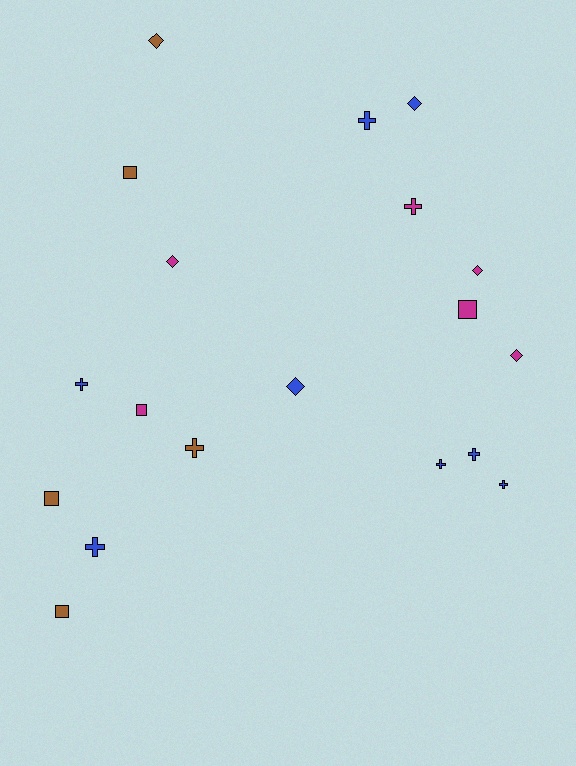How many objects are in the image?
There are 19 objects.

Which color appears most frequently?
Blue, with 8 objects.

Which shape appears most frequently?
Cross, with 8 objects.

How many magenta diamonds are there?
There are 3 magenta diamonds.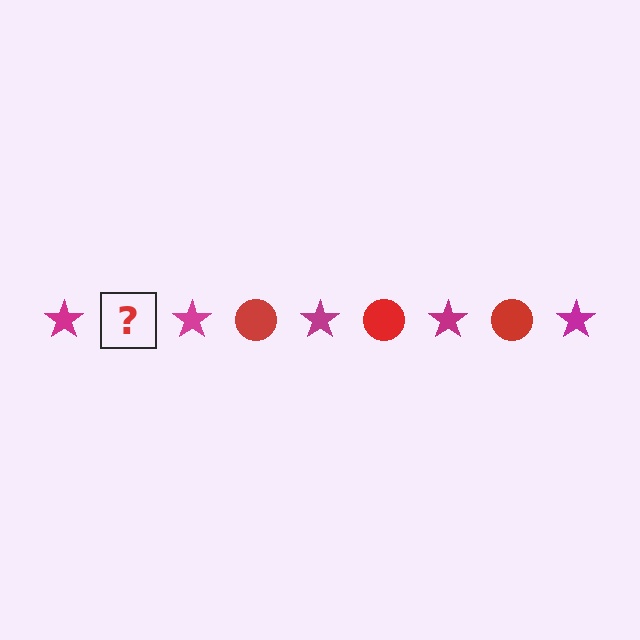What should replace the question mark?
The question mark should be replaced with a red circle.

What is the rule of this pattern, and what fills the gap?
The rule is that the pattern alternates between magenta star and red circle. The gap should be filled with a red circle.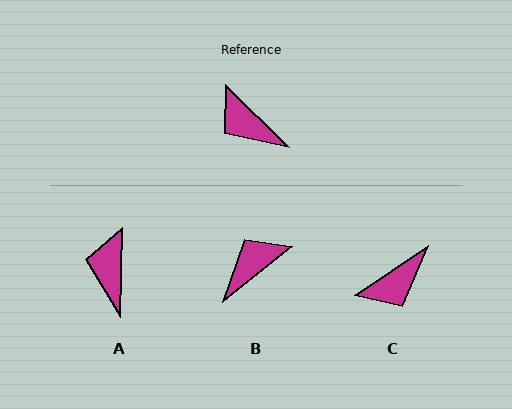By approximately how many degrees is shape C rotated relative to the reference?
Approximately 79 degrees counter-clockwise.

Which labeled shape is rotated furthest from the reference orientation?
B, about 97 degrees away.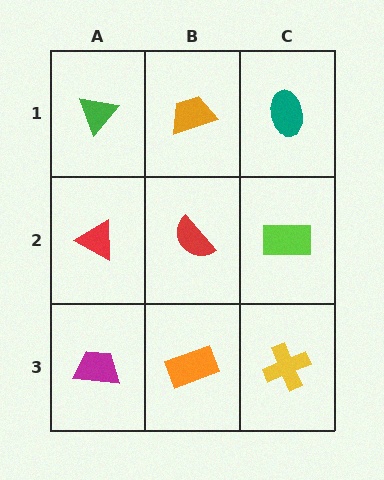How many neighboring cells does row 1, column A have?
2.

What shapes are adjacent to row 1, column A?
A red triangle (row 2, column A), an orange trapezoid (row 1, column B).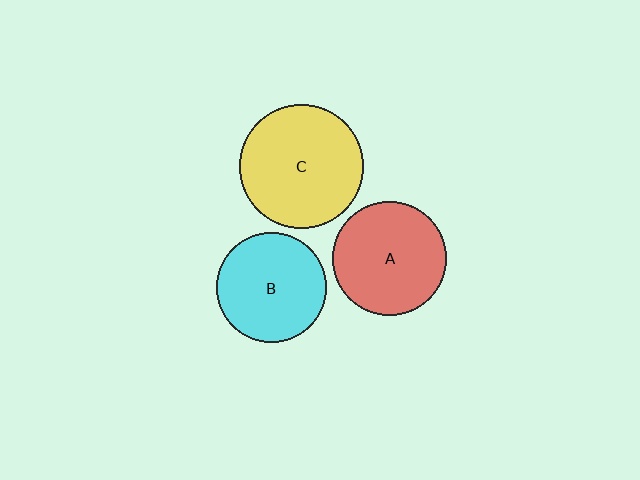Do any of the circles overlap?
No, none of the circles overlap.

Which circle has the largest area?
Circle C (yellow).